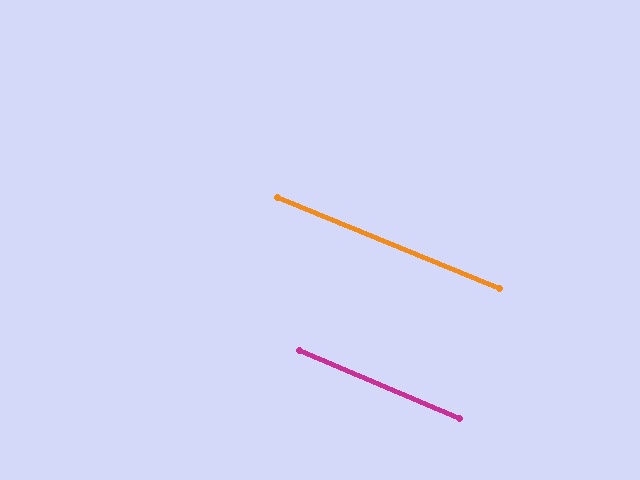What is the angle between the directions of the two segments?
Approximately 1 degree.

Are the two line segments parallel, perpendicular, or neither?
Parallel — their directions differ by only 0.7°.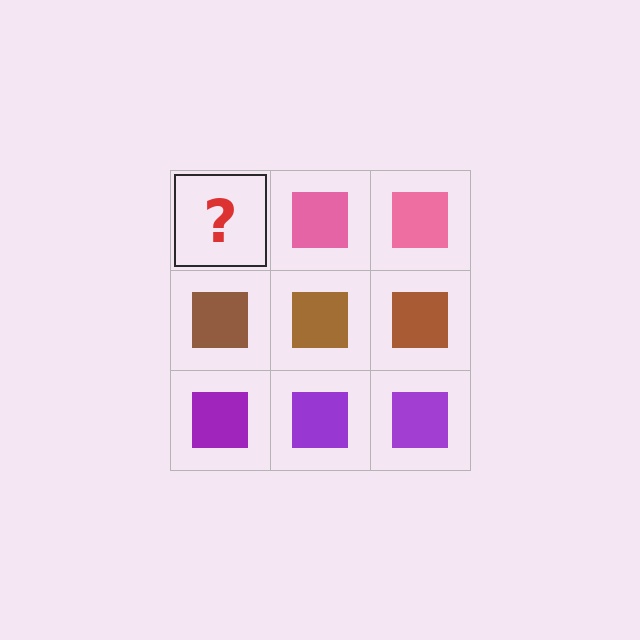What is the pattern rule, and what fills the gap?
The rule is that each row has a consistent color. The gap should be filled with a pink square.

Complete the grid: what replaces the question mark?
The question mark should be replaced with a pink square.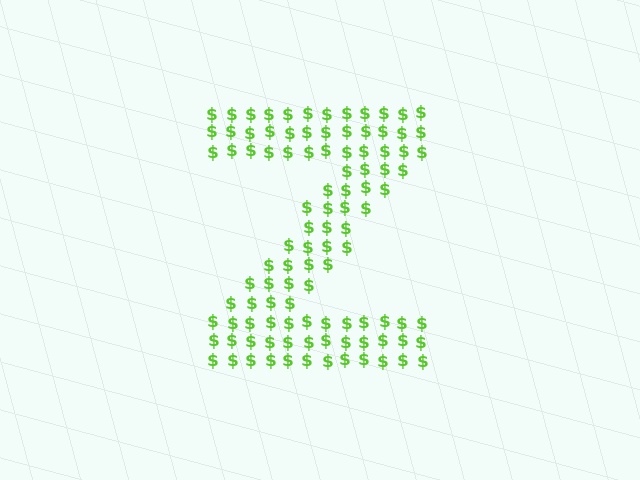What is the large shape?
The large shape is the letter Z.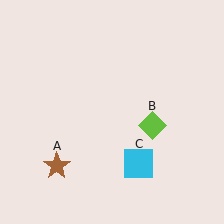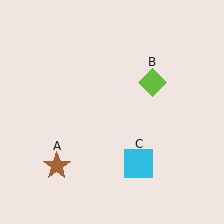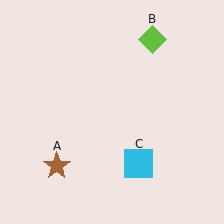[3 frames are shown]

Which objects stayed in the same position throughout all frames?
Brown star (object A) and cyan square (object C) remained stationary.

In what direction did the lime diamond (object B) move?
The lime diamond (object B) moved up.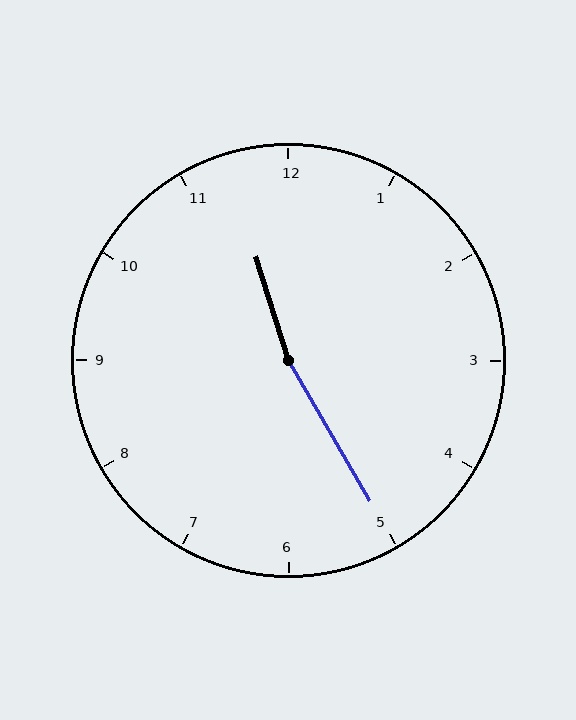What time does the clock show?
11:25.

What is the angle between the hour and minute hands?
Approximately 168 degrees.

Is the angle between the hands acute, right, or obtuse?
It is obtuse.